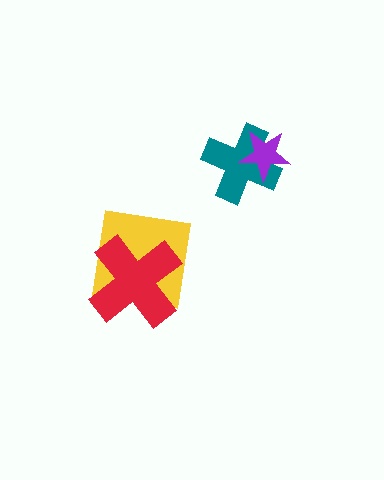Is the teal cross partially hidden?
Yes, it is partially covered by another shape.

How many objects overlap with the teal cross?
1 object overlaps with the teal cross.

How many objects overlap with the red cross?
1 object overlaps with the red cross.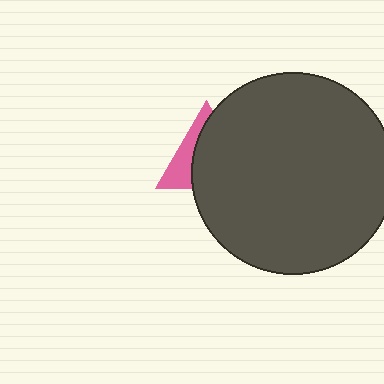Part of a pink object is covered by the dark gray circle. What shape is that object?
It is a triangle.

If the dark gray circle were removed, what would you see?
You would see the complete pink triangle.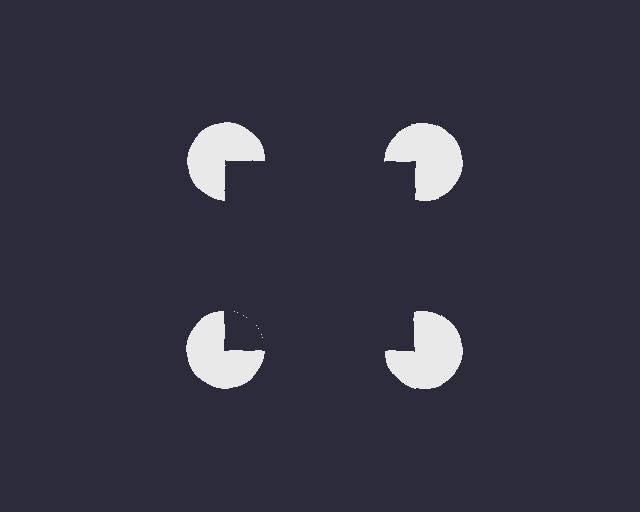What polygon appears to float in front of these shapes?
An illusory square — its edges are inferred from the aligned wedge cuts in the pac-man discs, not physically drawn.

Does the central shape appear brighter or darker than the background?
It typically appears slightly darker than the background, even though no actual brightness change is drawn.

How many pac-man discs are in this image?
There are 4 — one at each vertex of the illusory square.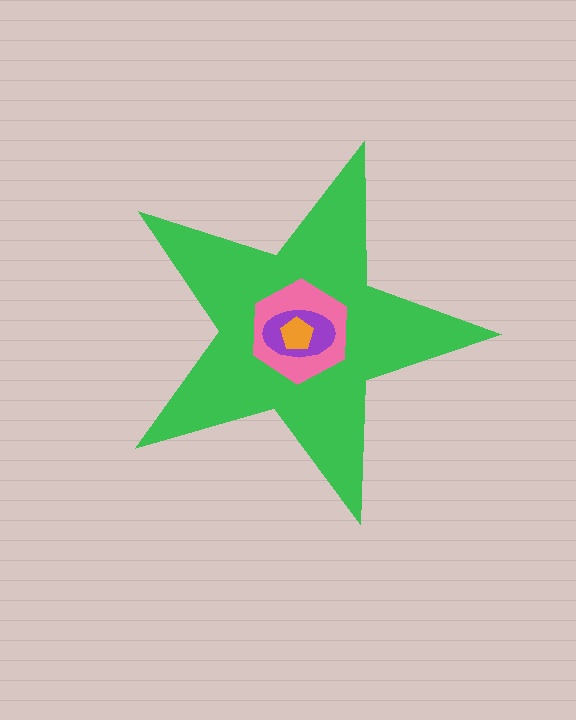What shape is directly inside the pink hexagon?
The purple ellipse.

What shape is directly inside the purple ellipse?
The orange pentagon.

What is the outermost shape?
The green star.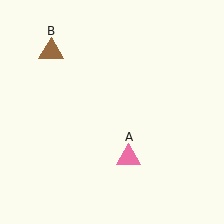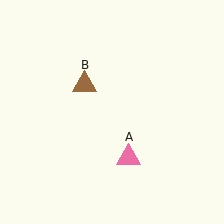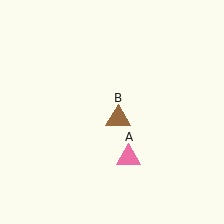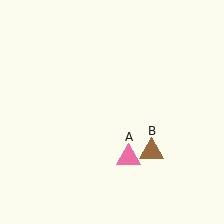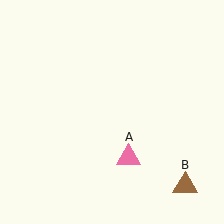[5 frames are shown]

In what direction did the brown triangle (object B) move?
The brown triangle (object B) moved down and to the right.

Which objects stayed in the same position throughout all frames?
Pink triangle (object A) remained stationary.